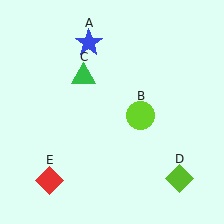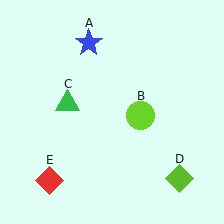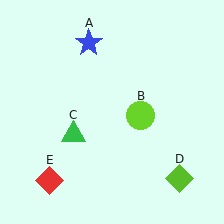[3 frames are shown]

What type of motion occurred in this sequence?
The green triangle (object C) rotated counterclockwise around the center of the scene.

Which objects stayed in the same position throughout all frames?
Blue star (object A) and lime circle (object B) and lime diamond (object D) and red diamond (object E) remained stationary.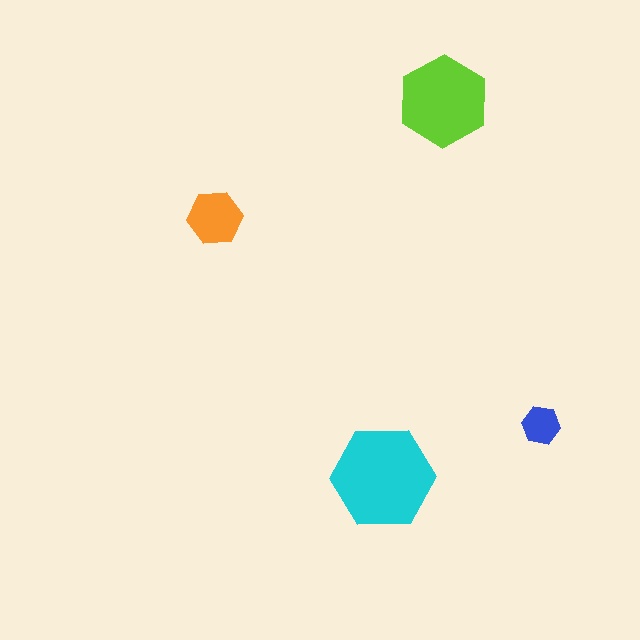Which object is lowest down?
The cyan hexagon is bottommost.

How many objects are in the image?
There are 4 objects in the image.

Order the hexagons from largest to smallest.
the cyan one, the lime one, the orange one, the blue one.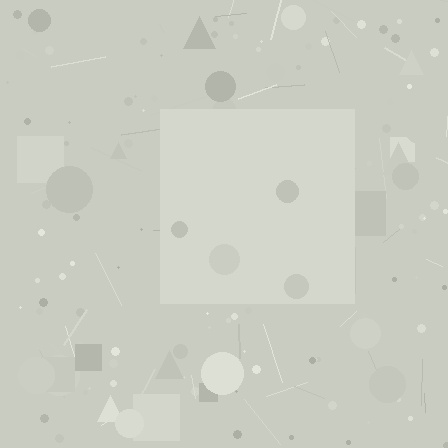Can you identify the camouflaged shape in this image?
The camouflaged shape is a square.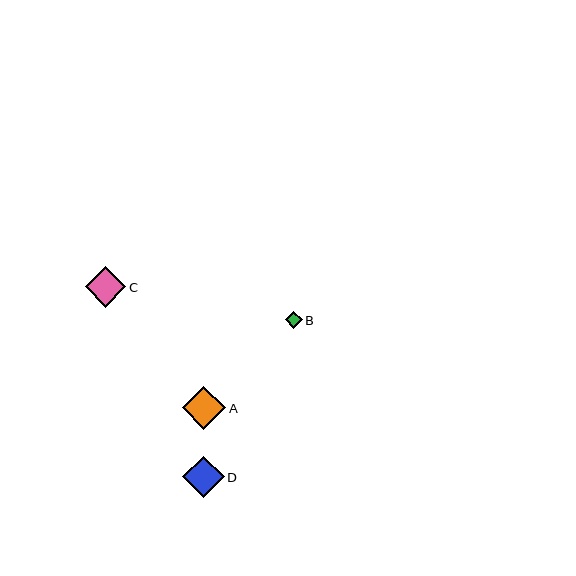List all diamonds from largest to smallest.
From largest to smallest: A, D, C, B.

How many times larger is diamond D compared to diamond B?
Diamond D is approximately 2.4 times the size of diamond B.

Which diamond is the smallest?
Diamond B is the smallest with a size of approximately 17 pixels.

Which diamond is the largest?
Diamond A is the largest with a size of approximately 43 pixels.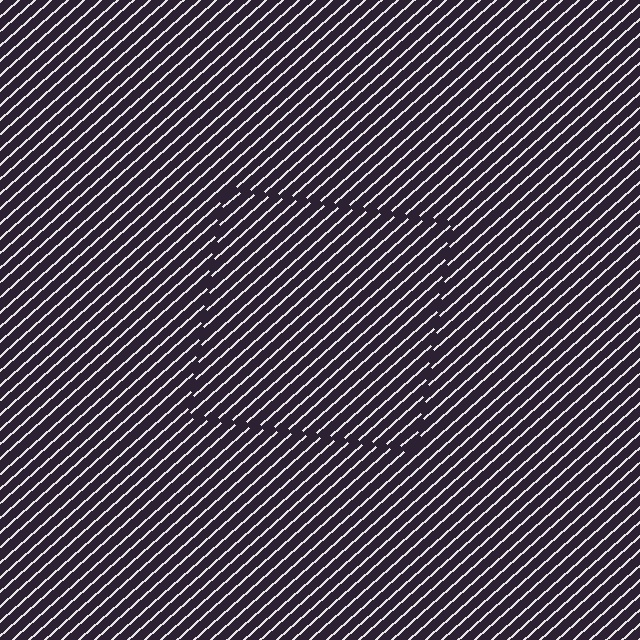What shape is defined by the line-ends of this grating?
An illusory square. The interior of the shape contains the same grating, shifted by half a period — the contour is defined by the phase discontinuity where line-ends from the inner and outer gratings abut.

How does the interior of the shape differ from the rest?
The interior of the shape contains the same grating, shifted by half a period — the contour is defined by the phase discontinuity where line-ends from the inner and outer gratings abut.